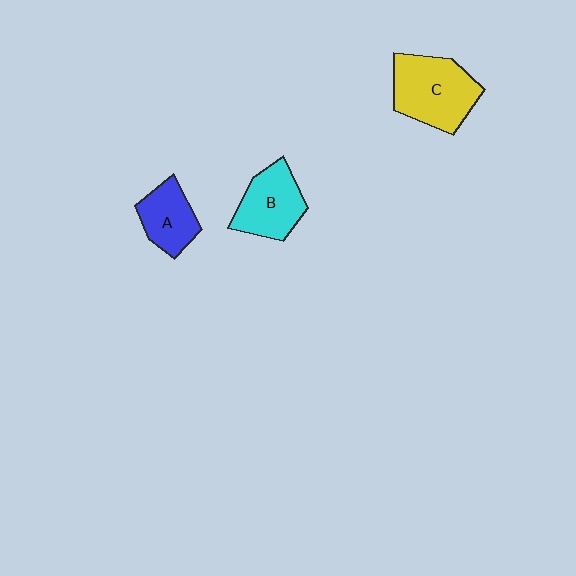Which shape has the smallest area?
Shape A (blue).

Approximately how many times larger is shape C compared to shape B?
Approximately 1.3 times.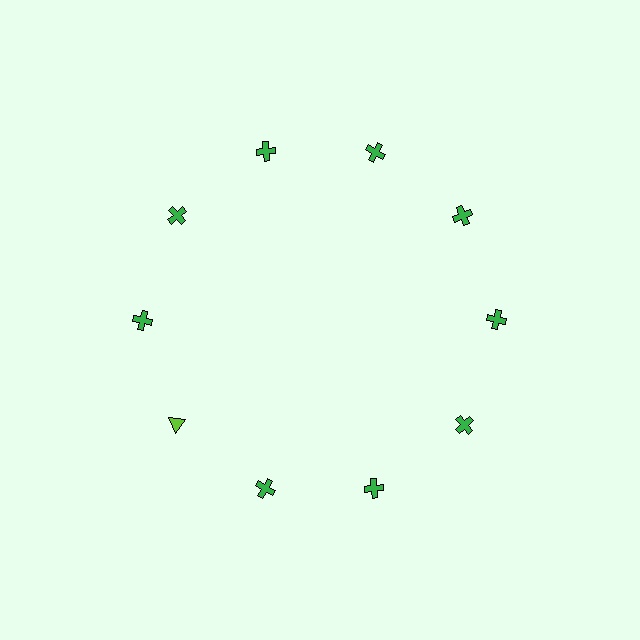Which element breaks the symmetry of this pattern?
The lime triangle at roughly the 8 o'clock position breaks the symmetry. All other shapes are green crosses.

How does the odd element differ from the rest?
It differs in both color (lime instead of green) and shape (triangle instead of cross).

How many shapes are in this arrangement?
There are 10 shapes arranged in a ring pattern.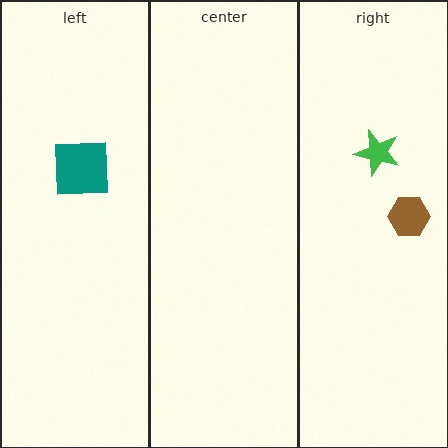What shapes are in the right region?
The green star, the brown hexagon.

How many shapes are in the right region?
2.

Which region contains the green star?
The right region.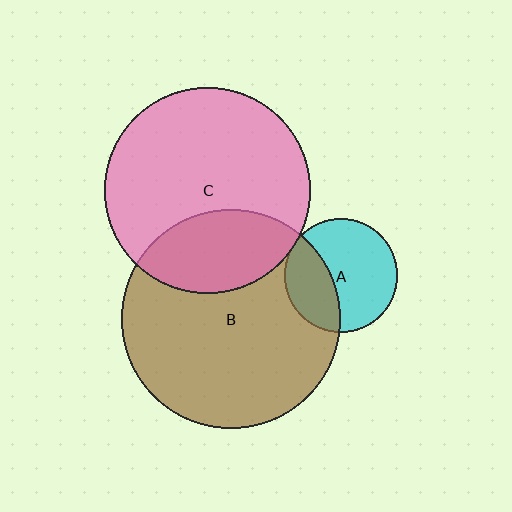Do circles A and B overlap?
Yes.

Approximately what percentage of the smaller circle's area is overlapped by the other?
Approximately 35%.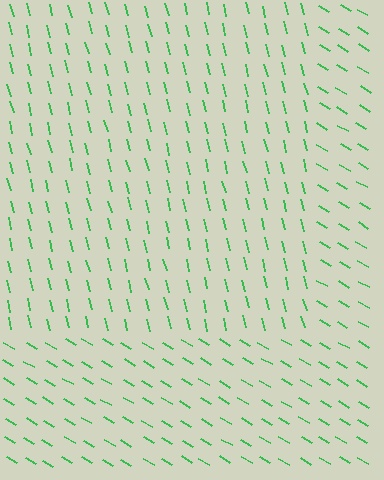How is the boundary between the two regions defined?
The boundary is defined purely by a change in line orientation (approximately 45 degrees difference). All lines are the same color and thickness.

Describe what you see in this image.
The image is filled with small green line segments. A rectangle region in the image has lines oriented differently from the surrounding lines, creating a visible texture boundary.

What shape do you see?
I see a rectangle.